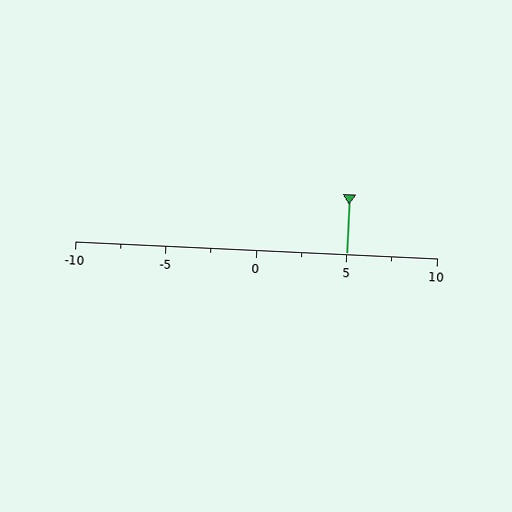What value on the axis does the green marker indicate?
The marker indicates approximately 5.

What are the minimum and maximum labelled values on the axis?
The axis runs from -10 to 10.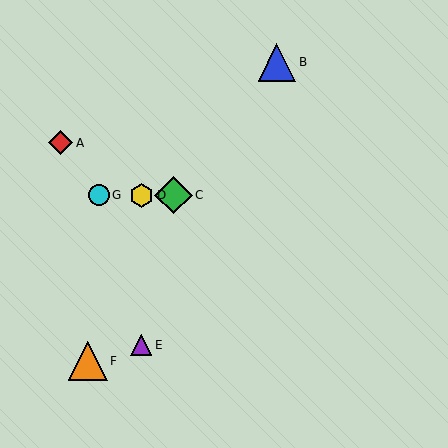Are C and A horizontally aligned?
No, C is at y≈195 and A is at y≈143.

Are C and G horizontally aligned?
Yes, both are at y≈195.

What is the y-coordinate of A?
Object A is at y≈143.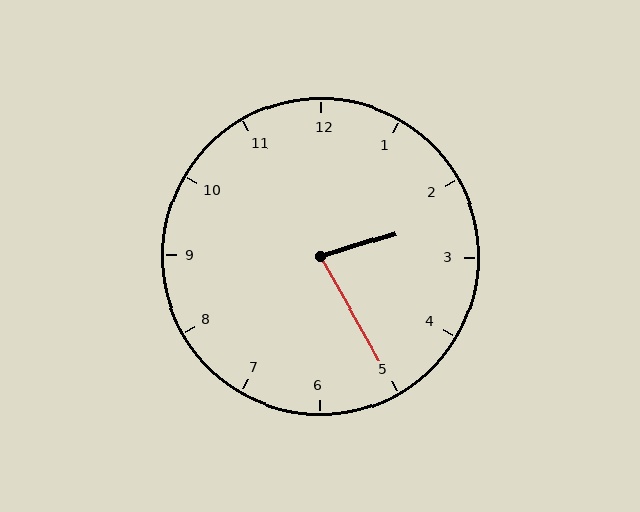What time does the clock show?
2:25.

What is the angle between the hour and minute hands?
Approximately 78 degrees.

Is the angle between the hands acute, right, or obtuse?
It is acute.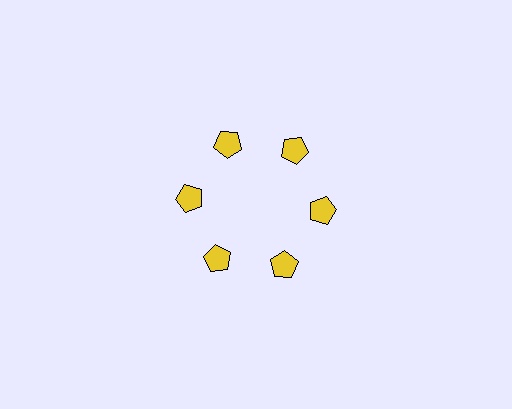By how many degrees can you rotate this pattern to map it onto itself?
The pattern maps onto itself every 60 degrees of rotation.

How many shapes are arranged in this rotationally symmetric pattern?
There are 6 shapes, arranged in 6 groups of 1.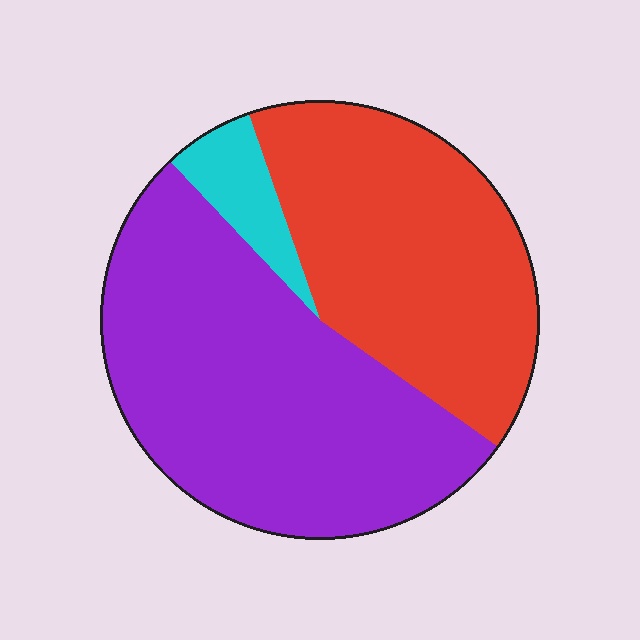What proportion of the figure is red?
Red takes up about two fifths (2/5) of the figure.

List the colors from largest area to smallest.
From largest to smallest: purple, red, cyan.